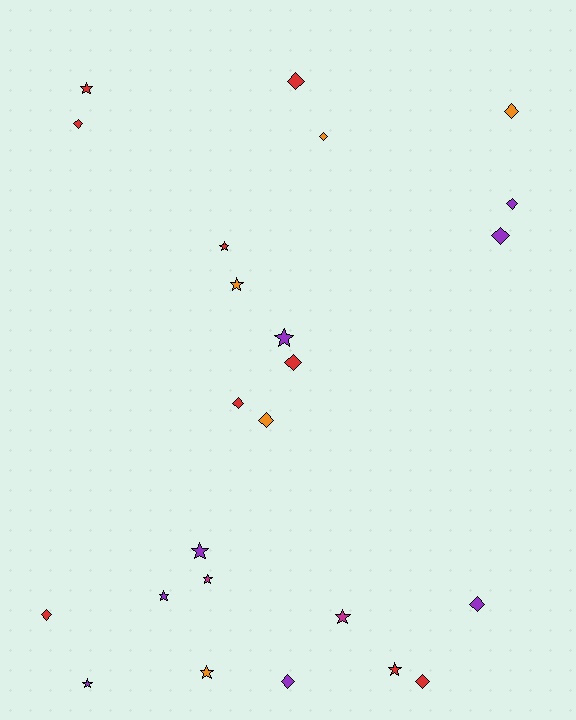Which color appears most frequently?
Red, with 9 objects.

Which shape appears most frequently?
Diamond, with 13 objects.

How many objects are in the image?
There are 24 objects.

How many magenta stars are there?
There are 2 magenta stars.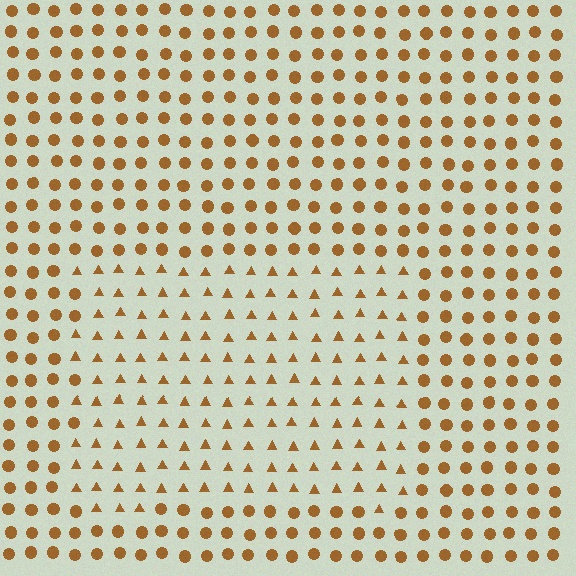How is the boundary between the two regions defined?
The boundary is defined by a change in element shape: triangles inside vs. circles outside. All elements share the same color and spacing.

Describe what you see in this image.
The image is filled with small brown elements arranged in a uniform grid. A rectangle-shaped region contains triangles, while the surrounding area contains circles. The boundary is defined purely by the change in element shape.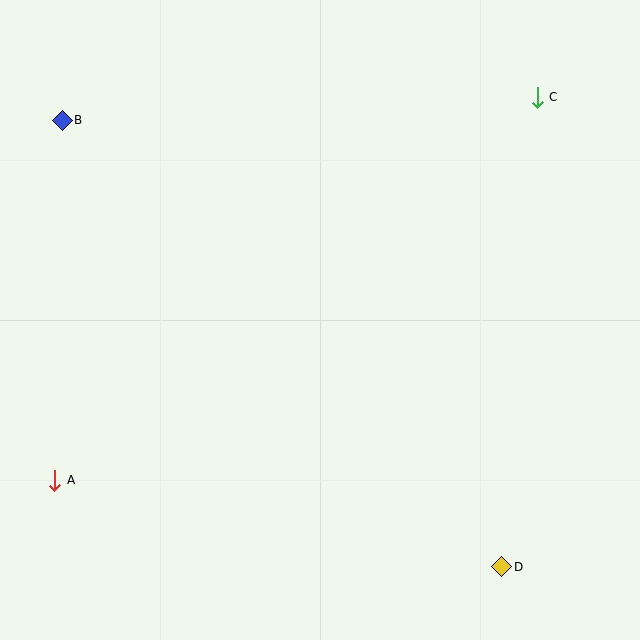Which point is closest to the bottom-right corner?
Point D is closest to the bottom-right corner.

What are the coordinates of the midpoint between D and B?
The midpoint between D and B is at (282, 343).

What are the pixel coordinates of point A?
Point A is at (55, 480).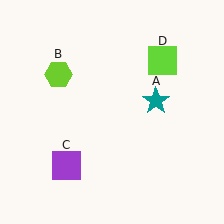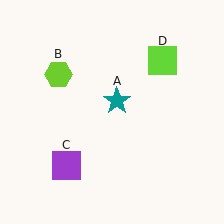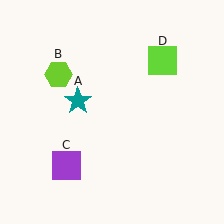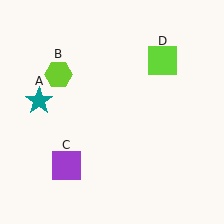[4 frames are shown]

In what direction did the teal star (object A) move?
The teal star (object A) moved left.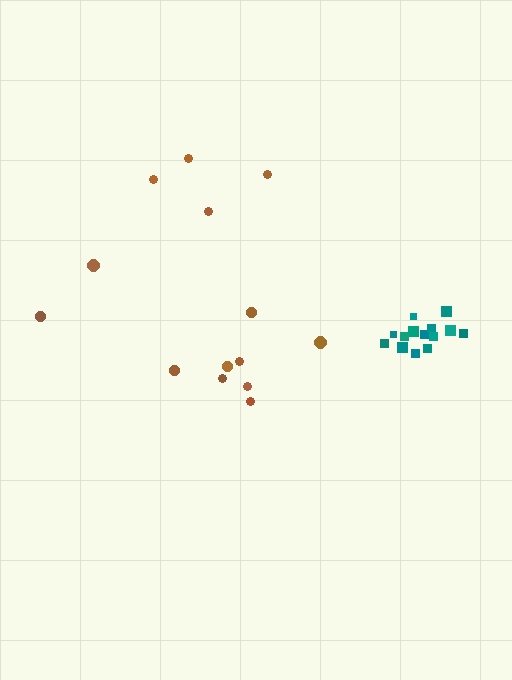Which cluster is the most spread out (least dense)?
Brown.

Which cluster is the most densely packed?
Teal.